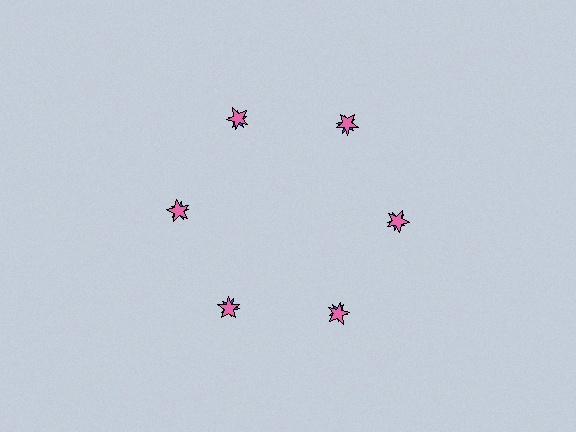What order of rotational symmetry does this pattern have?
This pattern has 6-fold rotational symmetry.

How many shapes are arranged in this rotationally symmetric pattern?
There are 12 shapes, arranged in 6 groups of 2.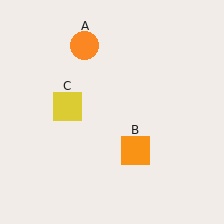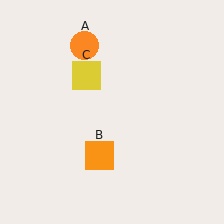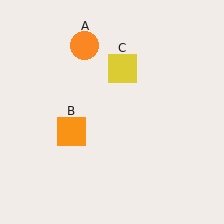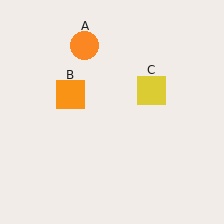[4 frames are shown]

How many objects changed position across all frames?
2 objects changed position: orange square (object B), yellow square (object C).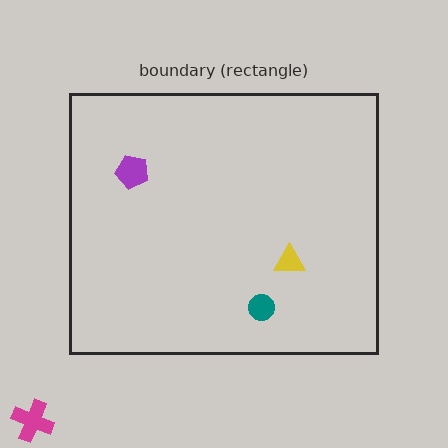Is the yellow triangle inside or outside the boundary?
Inside.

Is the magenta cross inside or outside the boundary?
Outside.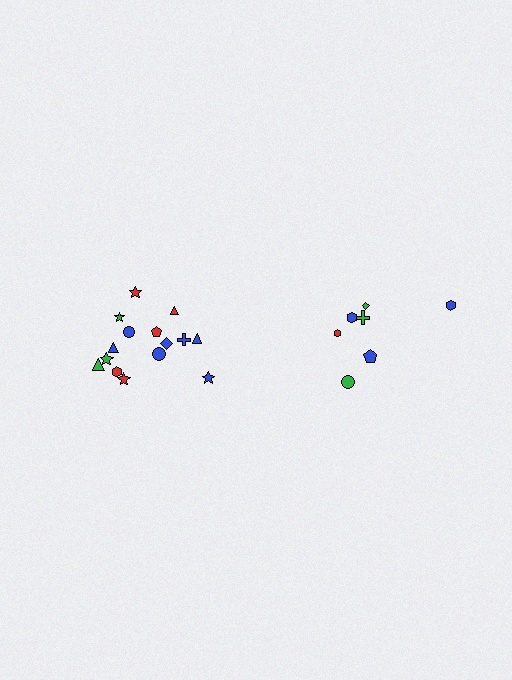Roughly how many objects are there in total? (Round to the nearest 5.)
Roughly 20 objects in total.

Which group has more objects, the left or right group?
The left group.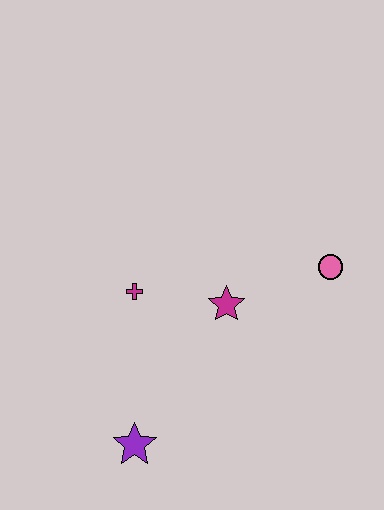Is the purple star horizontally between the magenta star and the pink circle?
No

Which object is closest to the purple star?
The magenta cross is closest to the purple star.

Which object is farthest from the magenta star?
The purple star is farthest from the magenta star.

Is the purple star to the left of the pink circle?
Yes